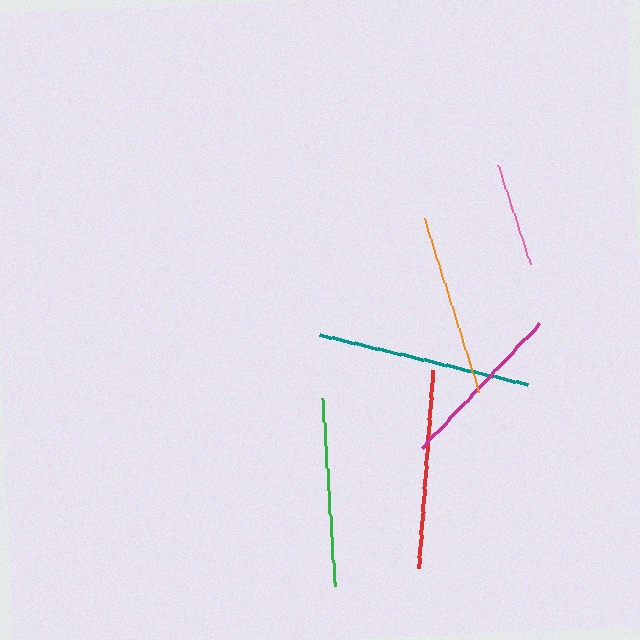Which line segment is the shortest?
The pink line is the shortest at approximately 104 pixels.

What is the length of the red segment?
The red segment is approximately 199 pixels long.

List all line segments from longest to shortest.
From longest to shortest: teal, red, green, orange, magenta, pink.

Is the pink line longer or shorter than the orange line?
The orange line is longer than the pink line.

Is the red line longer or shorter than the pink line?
The red line is longer than the pink line.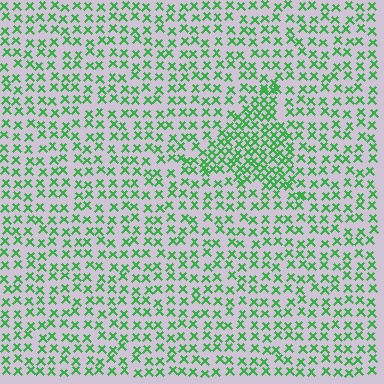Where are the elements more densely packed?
The elements are more densely packed inside the triangle boundary.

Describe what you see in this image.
The image contains small green elements arranged at two different densities. A triangle-shaped region is visible where the elements are more densely packed than the surrounding area.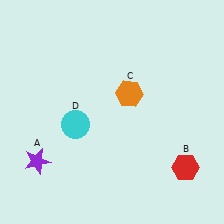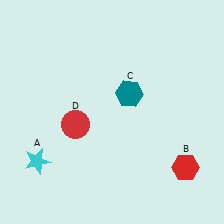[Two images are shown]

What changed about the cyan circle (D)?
In Image 1, D is cyan. In Image 2, it changed to red.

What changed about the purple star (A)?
In Image 1, A is purple. In Image 2, it changed to cyan.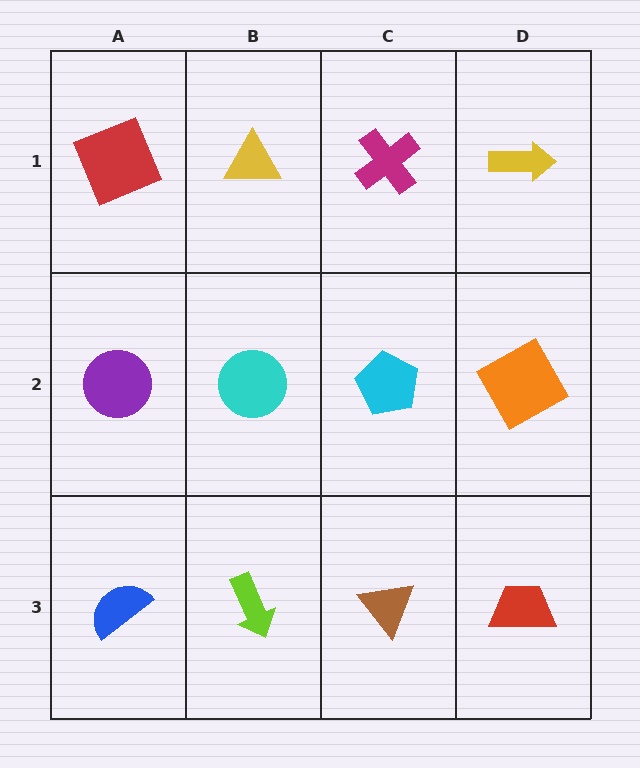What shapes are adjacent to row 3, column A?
A purple circle (row 2, column A), a lime arrow (row 3, column B).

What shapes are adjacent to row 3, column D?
An orange square (row 2, column D), a brown triangle (row 3, column C).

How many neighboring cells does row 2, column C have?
4.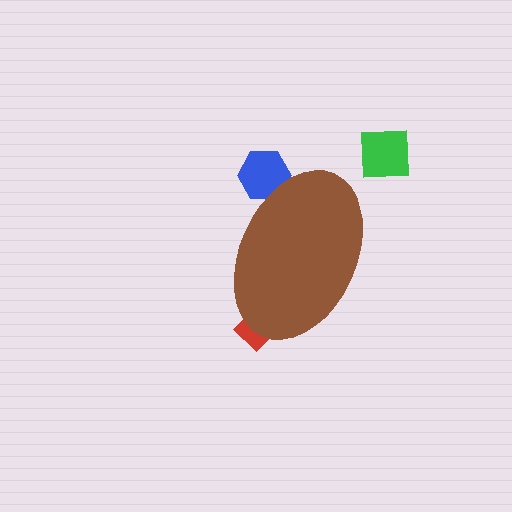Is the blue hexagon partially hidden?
Yes, the blue hexagon is partially hidden behind the brown ellipse.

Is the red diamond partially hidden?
Yes, the red diamond is partially hidden behind the brown ellipse.